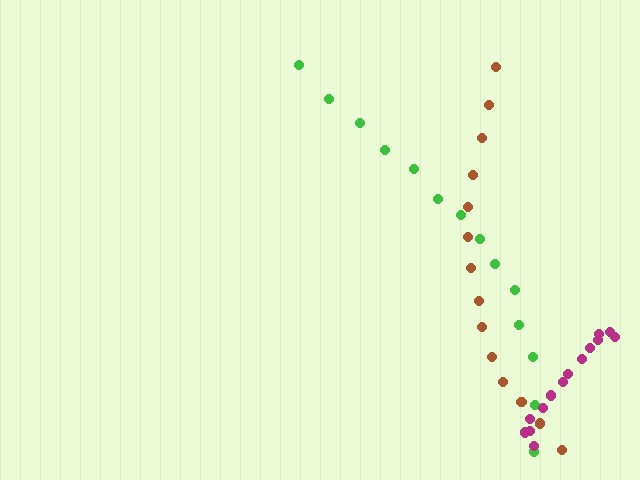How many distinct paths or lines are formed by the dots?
There are 3 distinct paths.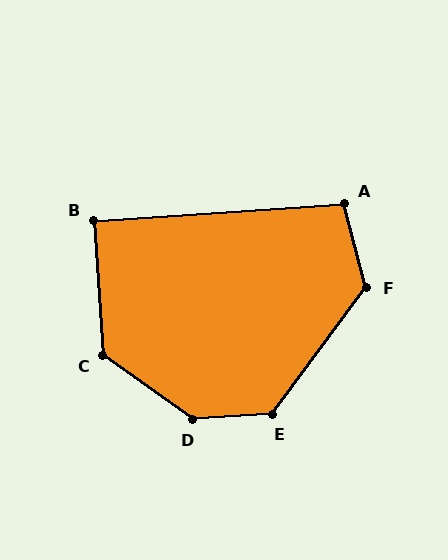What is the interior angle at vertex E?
Approximately 130 degrees (obtuse).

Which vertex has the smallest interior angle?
B, at approximately 90 degrees.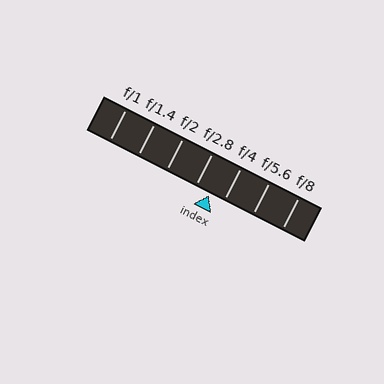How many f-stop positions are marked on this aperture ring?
There are 7 f-stop positions marked.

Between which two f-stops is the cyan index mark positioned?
The index mark is between f/2.8 and f/4.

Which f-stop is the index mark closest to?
The index mark is closest to f/4.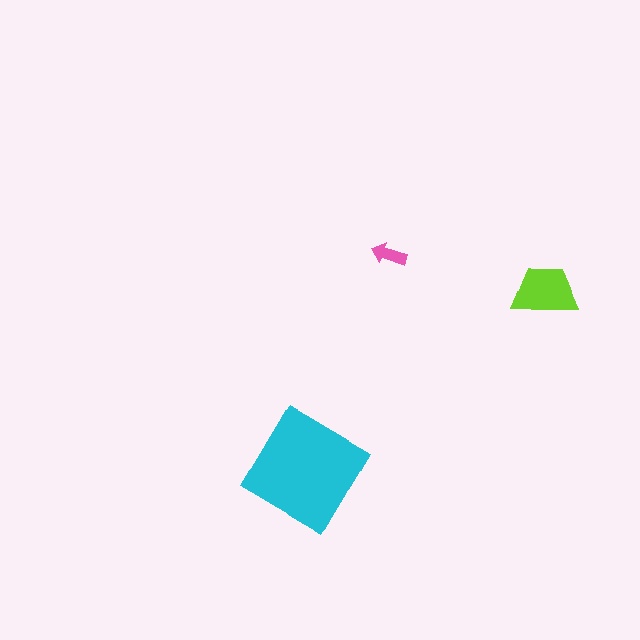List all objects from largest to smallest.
The cyan diamond, the lime trapezoid, the pink arrow.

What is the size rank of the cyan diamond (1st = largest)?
1st.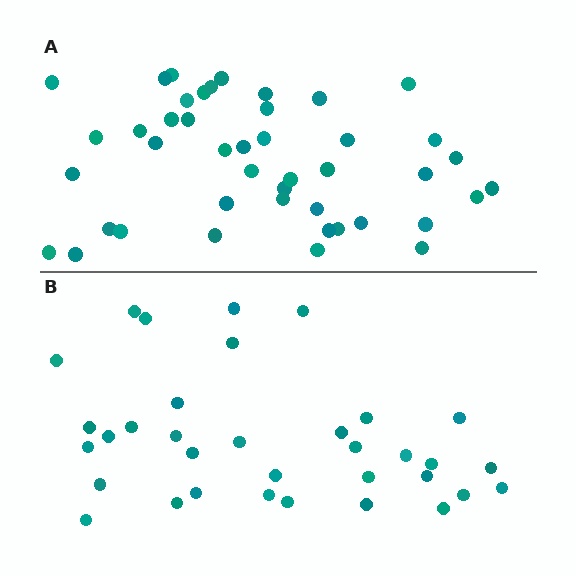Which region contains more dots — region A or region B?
Region A (the top region) has more dots.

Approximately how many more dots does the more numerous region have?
Region A has roughly 10 or so more dots than region B.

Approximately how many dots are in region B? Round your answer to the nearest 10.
About 30 dots. (The exact count is 34, which rounds to 30.)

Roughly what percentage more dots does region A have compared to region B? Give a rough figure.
About 30% more.